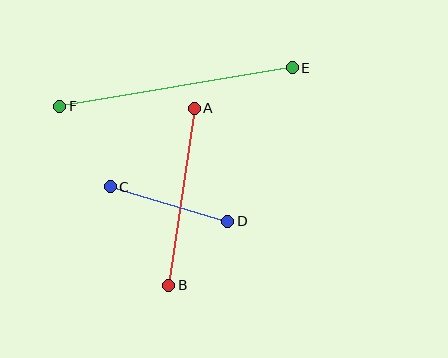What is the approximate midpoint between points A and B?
The midpoint is at approximately (182, 197) pixels.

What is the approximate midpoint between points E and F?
The midpoint is at approximately (176, 87) pixels.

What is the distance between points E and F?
The distance is approximately 236 pixels.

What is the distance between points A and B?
The distance is approximately 179 pixels.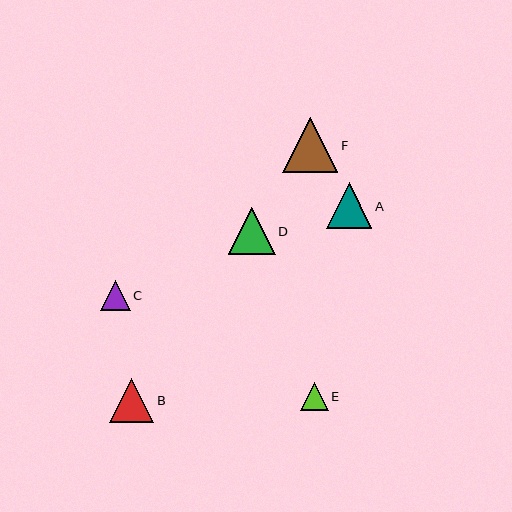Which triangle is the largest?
Triangle F is the largest with a size of approximately 55 pixels.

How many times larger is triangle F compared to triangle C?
Triangle F is approximately 1.8 times the size of triangle C.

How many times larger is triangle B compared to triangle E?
Triangle B is approximately 1.6 times the size of triangle E.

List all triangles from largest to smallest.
From largest to smallest: F, D, A, B, C, E.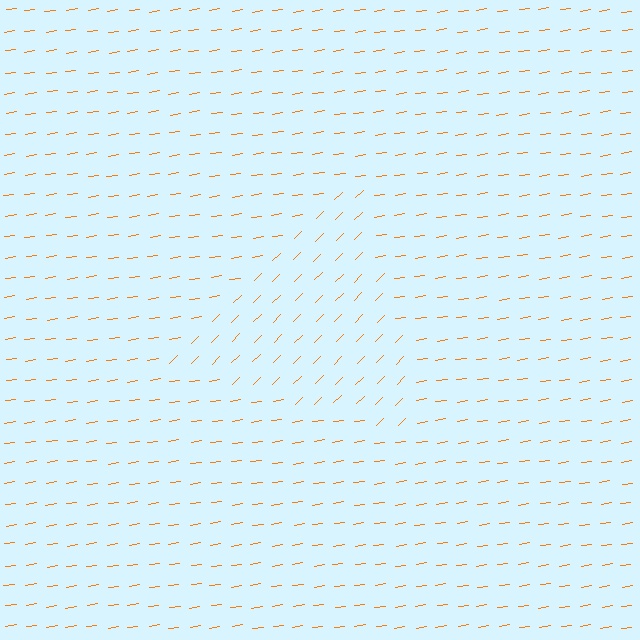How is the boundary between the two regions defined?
The boundary is defined purely by a change in line orientation (approximately 36 degrees difference). All lines are the same color and thickness.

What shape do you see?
I see a triangle.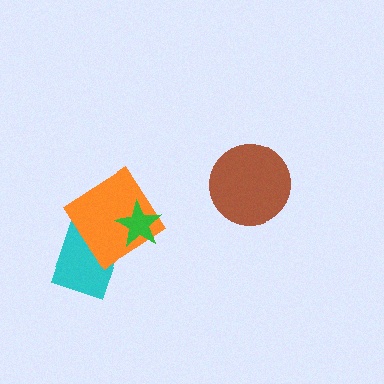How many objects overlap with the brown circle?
0 objects overlap with the brown circle.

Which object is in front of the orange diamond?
The green star is in front of the orange diamond.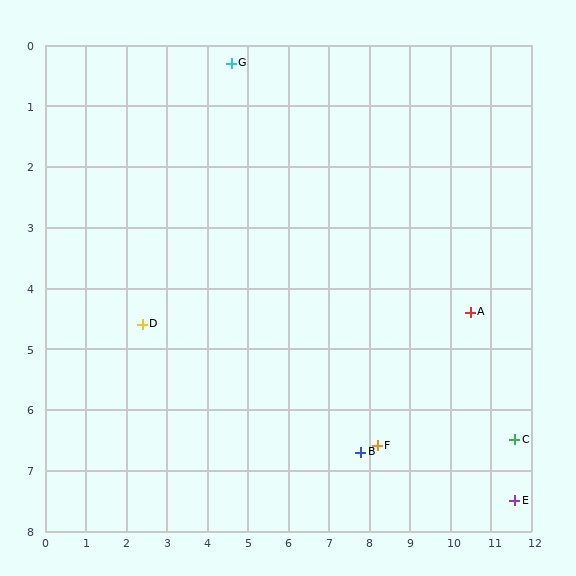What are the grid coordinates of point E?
Point E is at approximately (11.6, 7.5).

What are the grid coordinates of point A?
Point A is at approximately (10.5, 4.4).